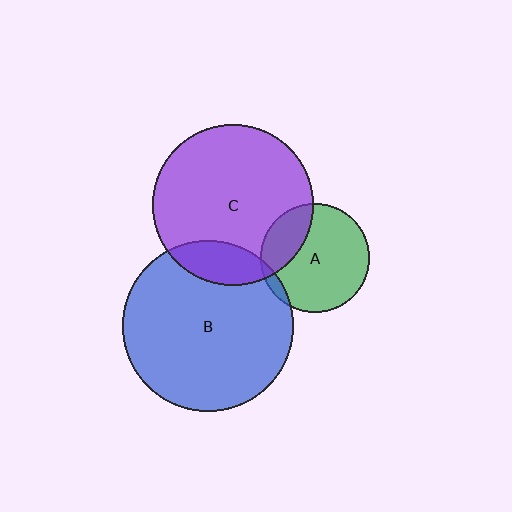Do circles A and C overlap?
Yes.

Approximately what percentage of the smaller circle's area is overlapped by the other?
Approximately 25%.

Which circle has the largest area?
Circle B (blue).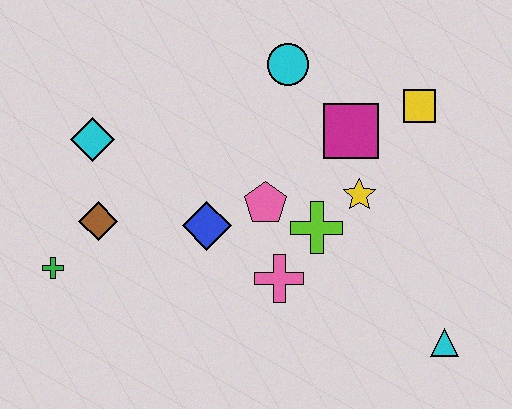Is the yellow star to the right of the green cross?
Yes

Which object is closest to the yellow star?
The lime cross is closest to the yellow star.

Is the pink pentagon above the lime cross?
Yes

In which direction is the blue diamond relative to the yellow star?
The blue diamond is to the left of the yellow star.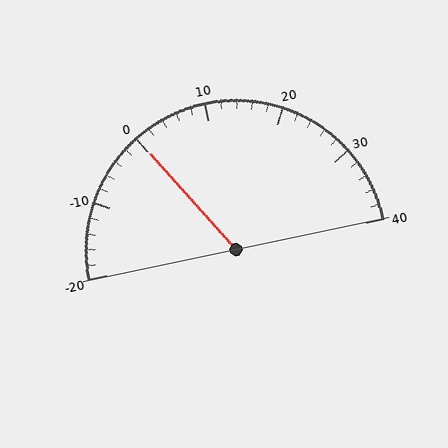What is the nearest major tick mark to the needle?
The nearest major tick mark is 0.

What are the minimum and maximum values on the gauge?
The gauge ranges from -20 to 40.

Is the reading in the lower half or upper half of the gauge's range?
The reading is in the lower half of the range (-20 to 40).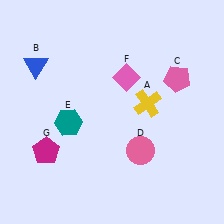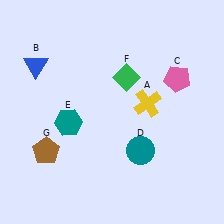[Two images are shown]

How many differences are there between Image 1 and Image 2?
There are 3 differences between the two images.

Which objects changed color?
D changed from pink to teal. F changed from pink to green. G changed from magenta to brown.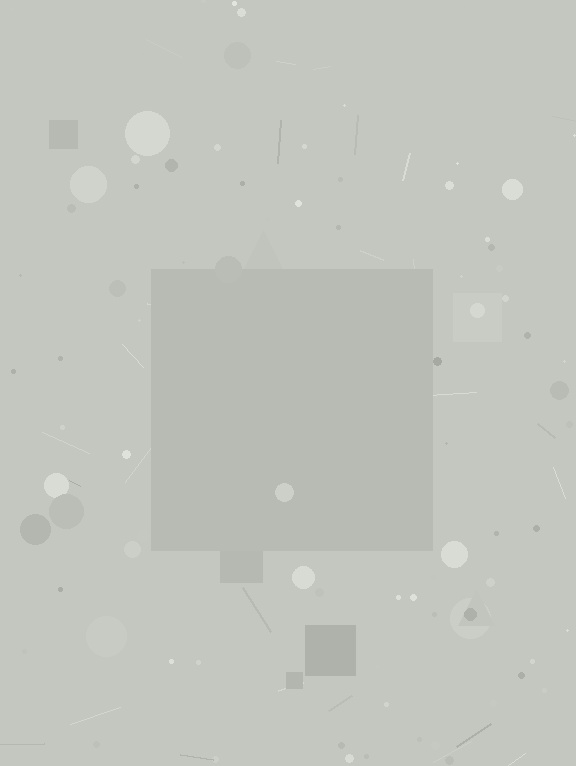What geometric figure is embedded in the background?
A square is embedded in the background.